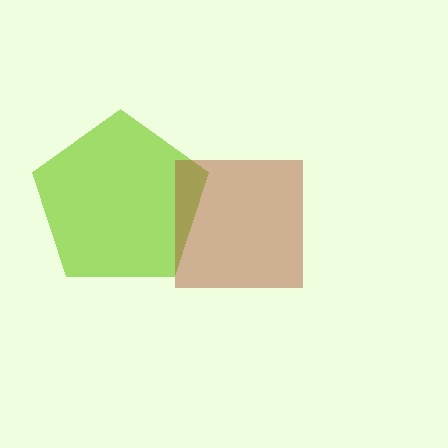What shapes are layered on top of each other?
The layered shapes are: a lime pentagon, a brown square.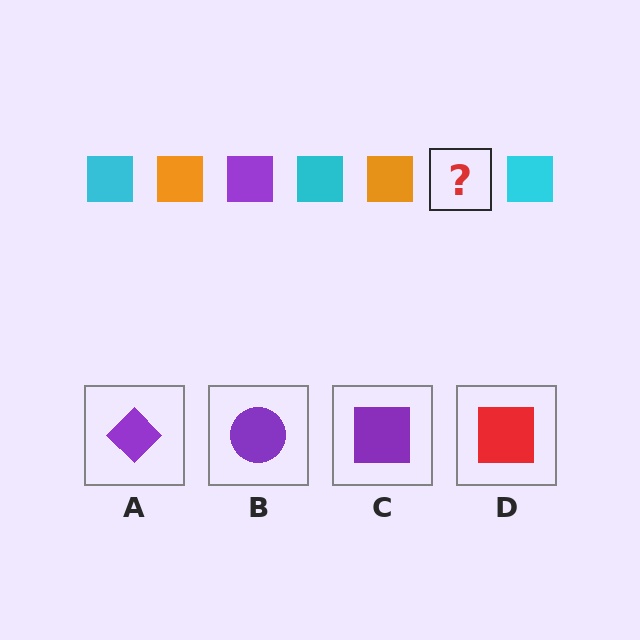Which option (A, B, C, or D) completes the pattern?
C.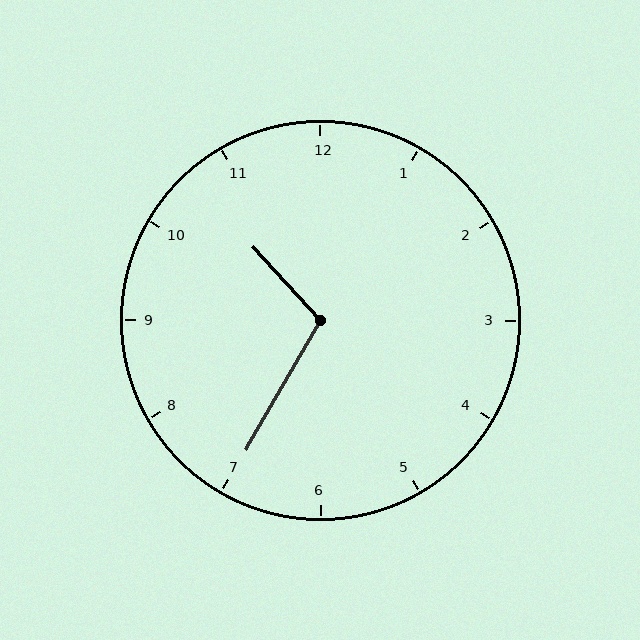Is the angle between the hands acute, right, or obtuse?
It is obtuse.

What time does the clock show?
10:35.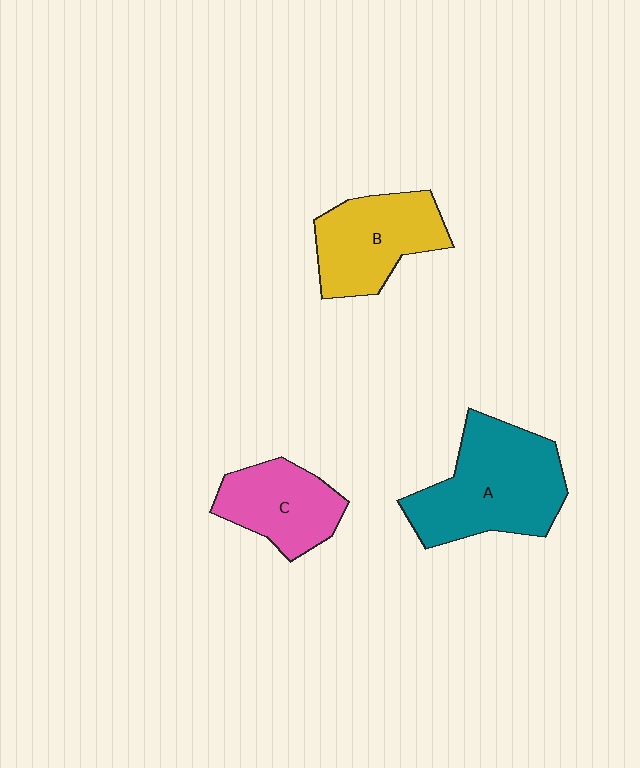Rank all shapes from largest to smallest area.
From largest to smallest: A (teal), B (yellow), C (pink).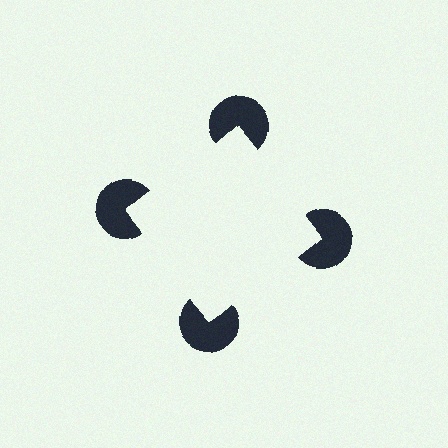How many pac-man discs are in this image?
There are 4 — one at each vertex of the illusory square.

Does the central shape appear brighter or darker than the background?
It typically appears slightly brighter than the background, even though no actual brightness change is drawn.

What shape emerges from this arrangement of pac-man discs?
An illusory square — its edges are inferred from the aligned wedge cuts in the pac-man discs, not physically drawn.